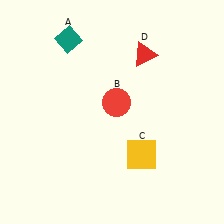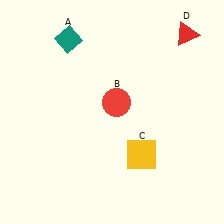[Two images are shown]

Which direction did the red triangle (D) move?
The red triangle (D) moved right.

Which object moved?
The red triangle (D) moved right.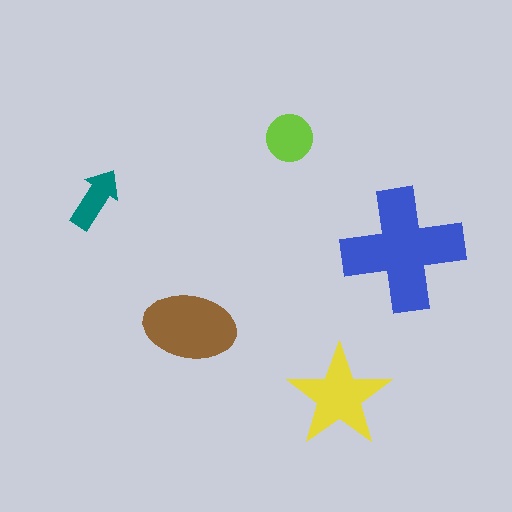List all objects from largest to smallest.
The blue cross, the brown ellipse, the yellow star, the lime circle, the teal arrow.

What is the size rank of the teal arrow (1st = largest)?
5th.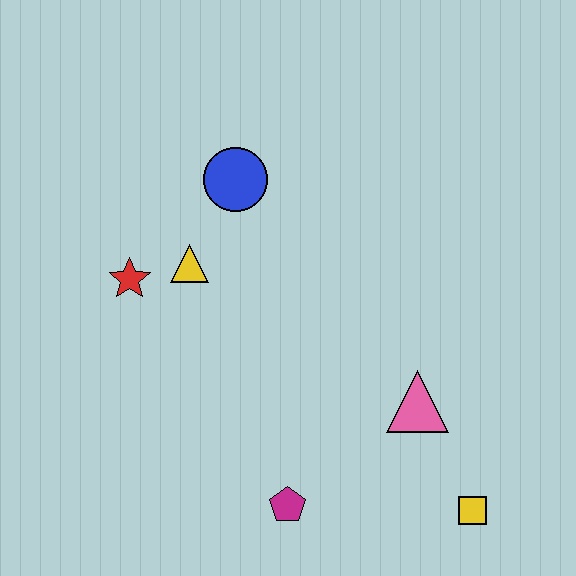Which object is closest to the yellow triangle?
The red star is closest to the yellow triangle.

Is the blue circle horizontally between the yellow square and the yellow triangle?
Yes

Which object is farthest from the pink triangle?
The red star is farthest from the pink triangle.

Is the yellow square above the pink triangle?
No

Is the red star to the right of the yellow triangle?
No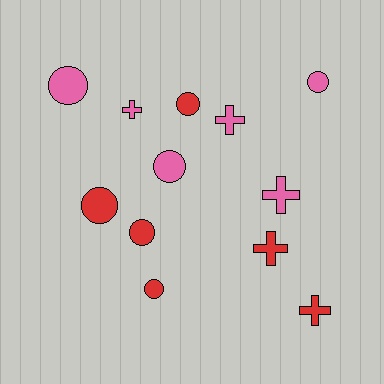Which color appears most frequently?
Red, with 6 objects.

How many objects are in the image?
There are 12 objects.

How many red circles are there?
There are 4 red circles.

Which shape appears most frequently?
Circle, with 7 objects.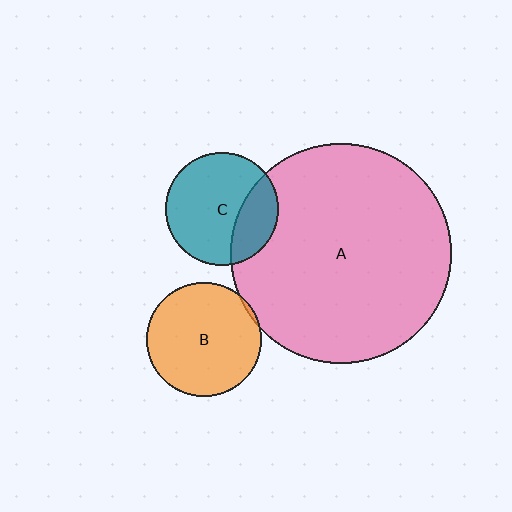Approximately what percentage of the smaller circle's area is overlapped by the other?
Approximately 25%.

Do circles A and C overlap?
Yes.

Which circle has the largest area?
Circle A (pink).